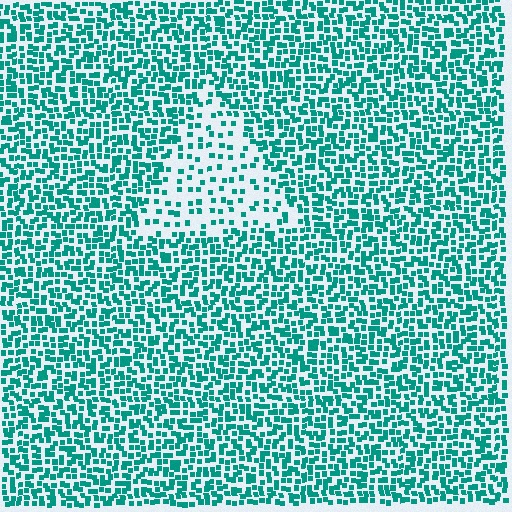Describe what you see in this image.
The image contains small teal elements arranged at two different densities. A triangle-shaped region is visible where the elements are less densely packed than the surrounding area.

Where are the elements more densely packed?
The elements are more densely packed outside the triangle boundary.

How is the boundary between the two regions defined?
The boundary is defined by a change in element density (approximately 2.5x ratio). All elements are the same color, size, and shape.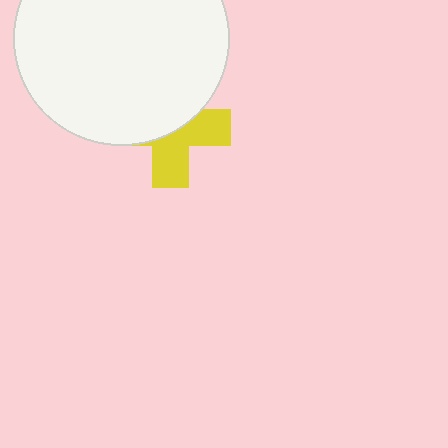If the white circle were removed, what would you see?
You would see the complete yellow cross.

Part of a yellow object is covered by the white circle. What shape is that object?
It is a cross.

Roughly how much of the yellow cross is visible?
About half of it is visible (roughly 47%).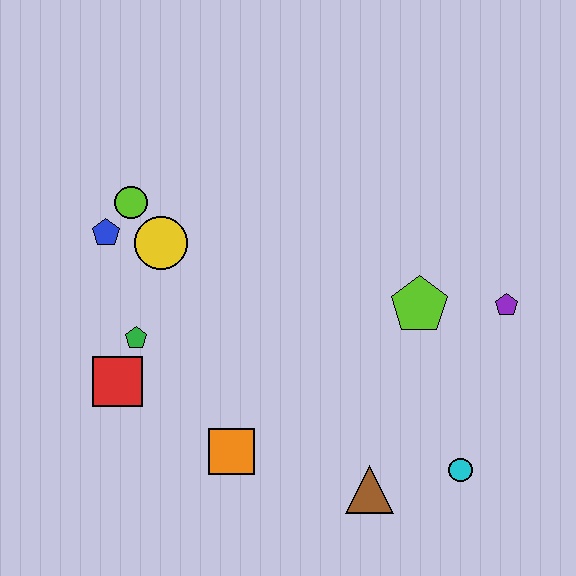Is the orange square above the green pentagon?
No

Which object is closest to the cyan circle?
The brown triangle is closest to the cyan circle.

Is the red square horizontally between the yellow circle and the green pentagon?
No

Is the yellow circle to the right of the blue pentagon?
Yes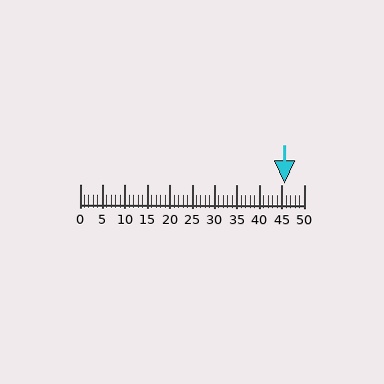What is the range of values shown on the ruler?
The ruler shows values from 0 to 50.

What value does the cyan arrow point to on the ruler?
The cyan arrow points to approximately 46.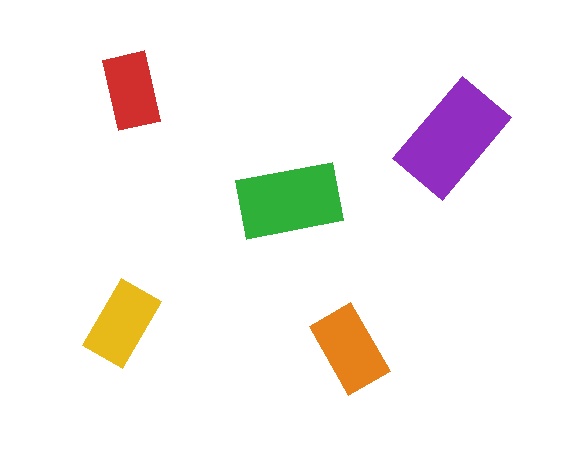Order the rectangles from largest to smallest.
the purple one, the green one, the orange one, the yellow one, the red one.